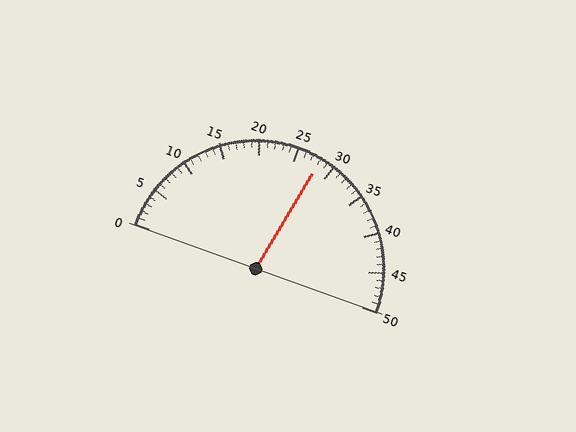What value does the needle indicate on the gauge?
The needle indicates approximately 28.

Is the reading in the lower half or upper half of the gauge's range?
The reading is in the upper half of the range (0 to 50).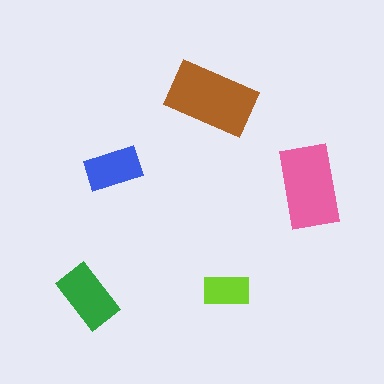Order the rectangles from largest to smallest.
the brown one, the pink one, the green one, the blue one, the lime one.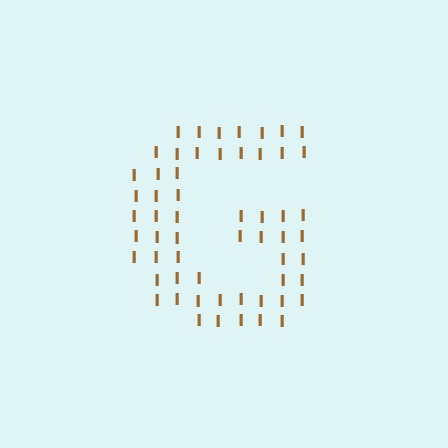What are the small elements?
The small elements are letter I's.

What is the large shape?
The large shape is the letter G.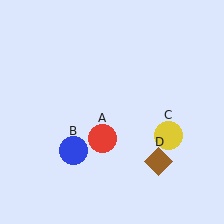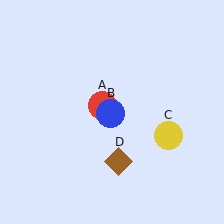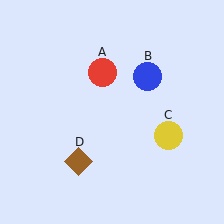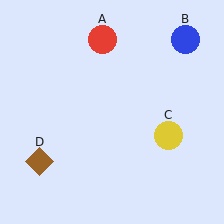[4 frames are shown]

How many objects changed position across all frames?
3 objects changed position: red circle (object A), blue circle (object B), brown diamond (object D).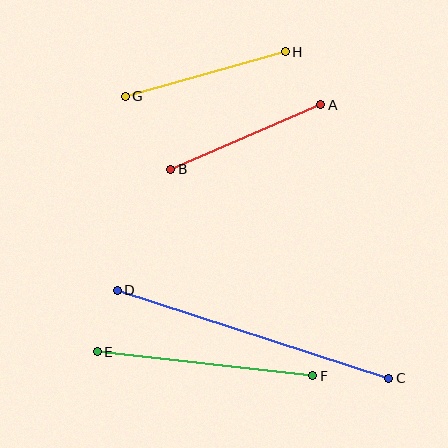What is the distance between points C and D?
The distance is approximately 286 pixels.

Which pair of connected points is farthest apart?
Points C and D are farthest apart.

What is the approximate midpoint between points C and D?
The midpoint is at approximately (253, 334) pixels.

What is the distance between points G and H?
The distance is approximately 166 pixels.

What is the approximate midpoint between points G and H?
The midpoint is at approximately (205, 74) pixels.